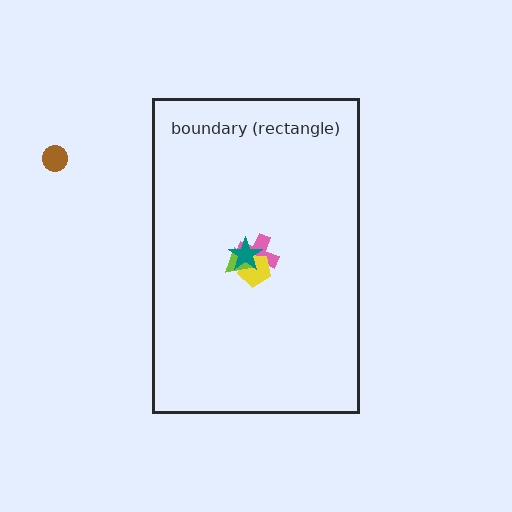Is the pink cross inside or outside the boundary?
Inside.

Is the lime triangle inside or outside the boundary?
Inside.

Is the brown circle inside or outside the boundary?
Outside.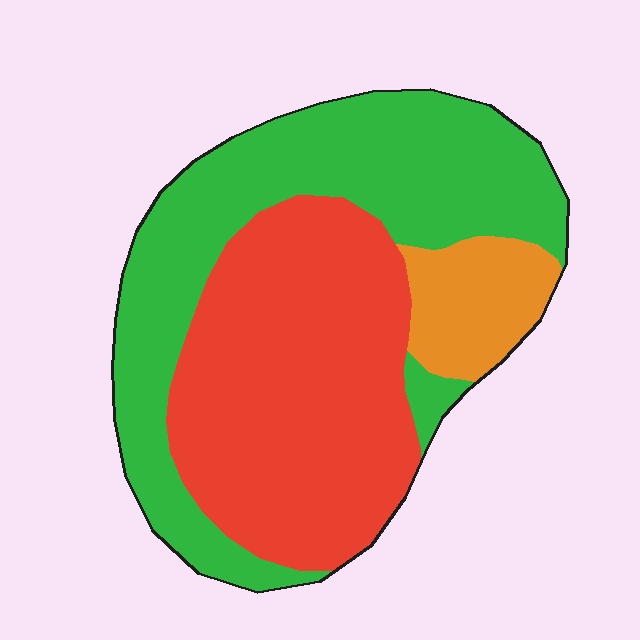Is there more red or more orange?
Red.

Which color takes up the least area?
Orange, at roughly 10%.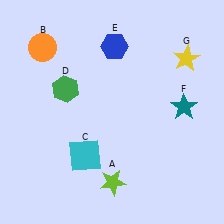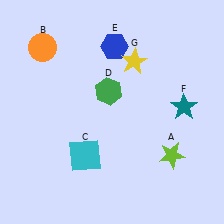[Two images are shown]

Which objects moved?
The objects that moved are: the lime star (A), the green hexagon (D), the yellow star (G).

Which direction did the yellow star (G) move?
The yellow star (G) moved left.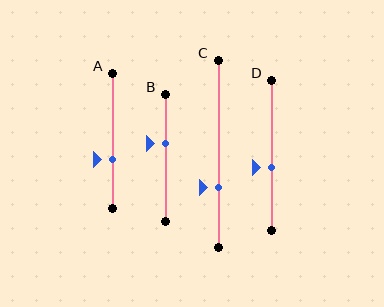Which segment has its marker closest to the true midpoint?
Segment D has its marker closest to the true midpoint.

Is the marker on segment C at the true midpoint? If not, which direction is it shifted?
No, the marker on segment C is shifted downward by about 18% of the segment length.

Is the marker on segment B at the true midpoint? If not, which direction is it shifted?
No, the marker on segment B is shifted upward by about 11% of the segment length.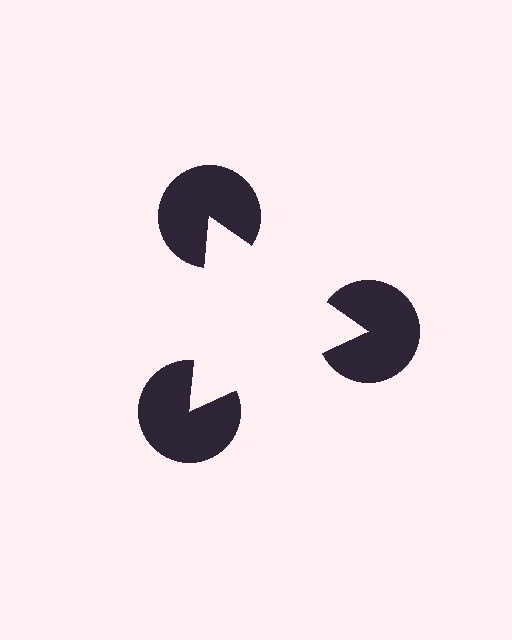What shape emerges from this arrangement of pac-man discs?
An illusory triangle — its edges are inferred from the aligned wedge cuts in the pac-man discs, not physically drawn.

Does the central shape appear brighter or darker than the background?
It typically appears slightly brighter than the background, even though no actual brightness change is drawn.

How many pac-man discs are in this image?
There are 3 — one at each vertex of the illusory triangle.